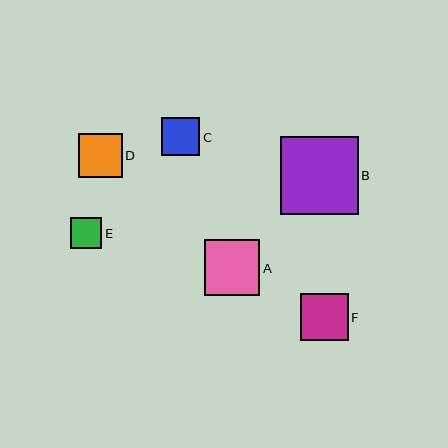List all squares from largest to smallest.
From largest to smallest: B, A, F, D, C, E.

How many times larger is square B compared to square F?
Square B is approximately 1.6 times the size of square F.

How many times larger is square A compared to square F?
Square A is approximately 1.2 times the size of square F.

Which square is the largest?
Square B is the largest with a size of approximately 77 pixels.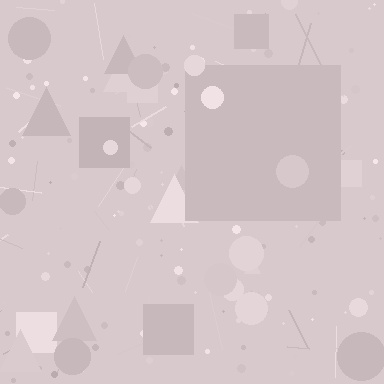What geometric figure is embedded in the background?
A square is embedded in the background.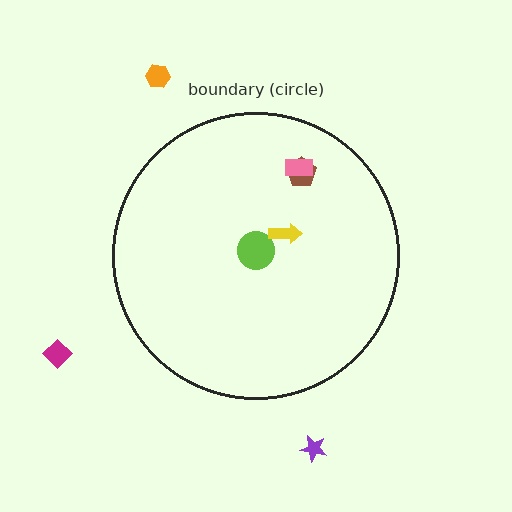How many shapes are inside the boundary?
4 inside, 3 outside.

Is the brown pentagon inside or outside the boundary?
Inside.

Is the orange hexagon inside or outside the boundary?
Outside.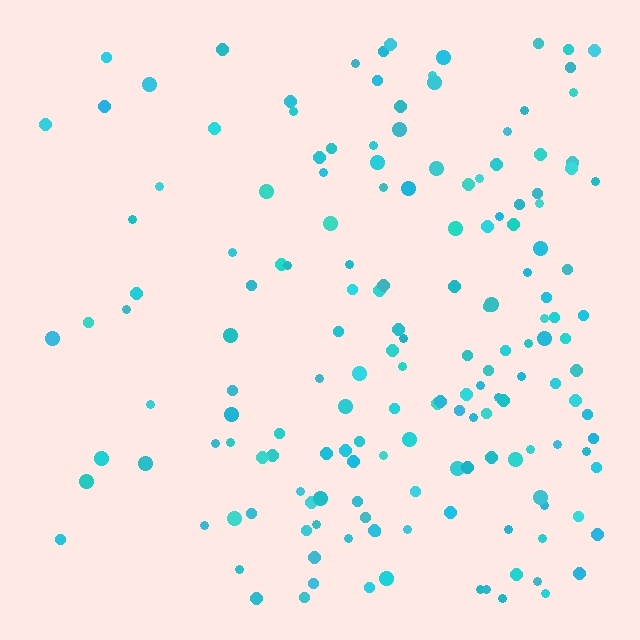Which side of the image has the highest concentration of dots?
The right.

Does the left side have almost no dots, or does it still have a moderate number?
Still a moderate number, just noticeably fewer than the right.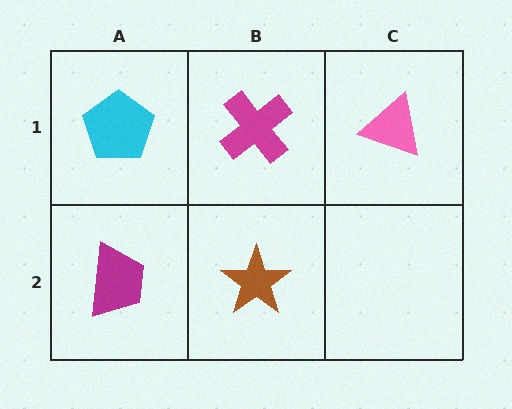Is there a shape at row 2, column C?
No, that cell is empty.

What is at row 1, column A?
A cyan pentagon.